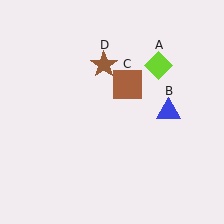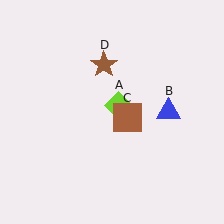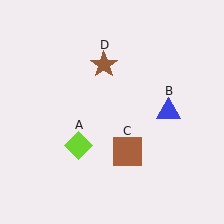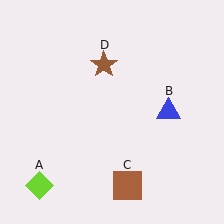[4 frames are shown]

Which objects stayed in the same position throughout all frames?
Blue triangle (object B) and brown star (object D) remained stationary.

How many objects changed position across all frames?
2 objects changed position: lime diamond (object A), brown square (object C).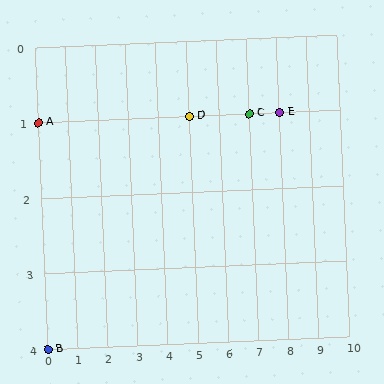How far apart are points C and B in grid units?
Points C and B are 7 columns and 3 rows apart (about 7.6 grid units diagonally).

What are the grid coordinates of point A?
Point A is at grid coordinates (0, 1).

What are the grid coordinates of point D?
Point D is at grid coordinates (5, 1).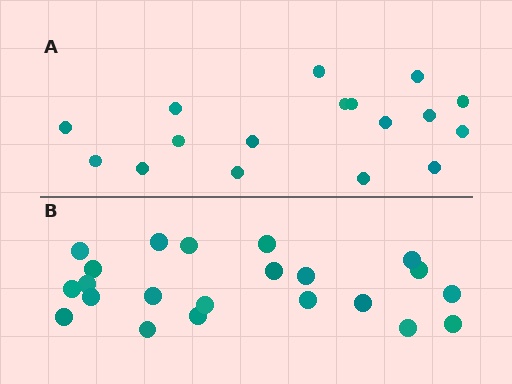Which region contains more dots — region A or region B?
Region B (the bottom region) has more dots.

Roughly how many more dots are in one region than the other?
Region B has about 5 more dots than region A.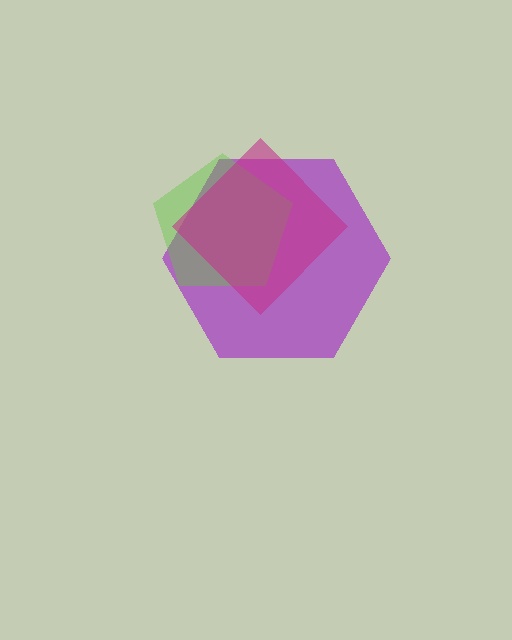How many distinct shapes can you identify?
There are 3 distinct shapes: a purple hexagon, a lime pentagon, a magenta diamond.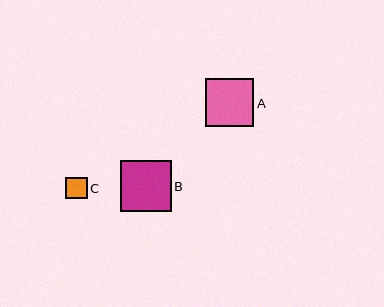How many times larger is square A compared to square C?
Square A is approximately 2.2 times the size of square C.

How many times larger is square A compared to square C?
Square A is approximately 2.2 times the size of square C.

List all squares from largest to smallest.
From largest to smallest: B, A, C.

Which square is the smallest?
Square C is the smallest with a size of approximately 22 pixels.